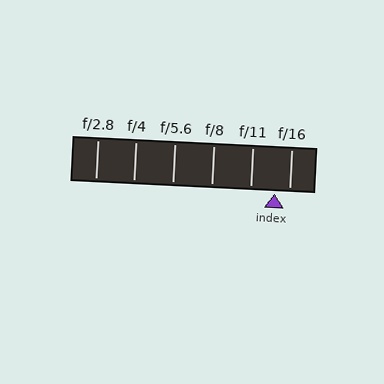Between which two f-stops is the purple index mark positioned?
The index mark is between f/11 and f/16.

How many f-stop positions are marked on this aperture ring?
There are 6 f-stop positions marked.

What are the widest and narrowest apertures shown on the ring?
The widest aperture shown is f/2.8 and the narrowest is f/16.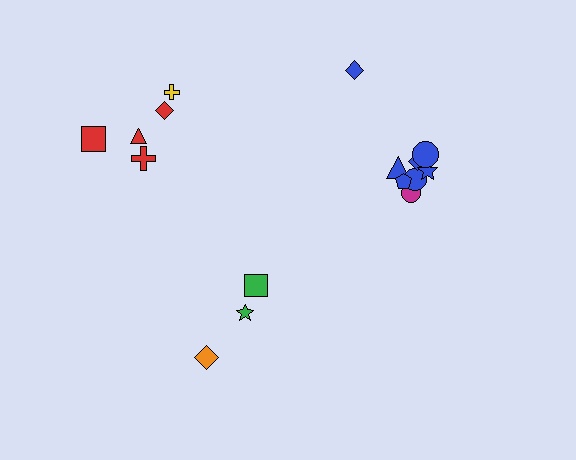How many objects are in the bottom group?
There are 3 objects.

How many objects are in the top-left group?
There are 5 objects.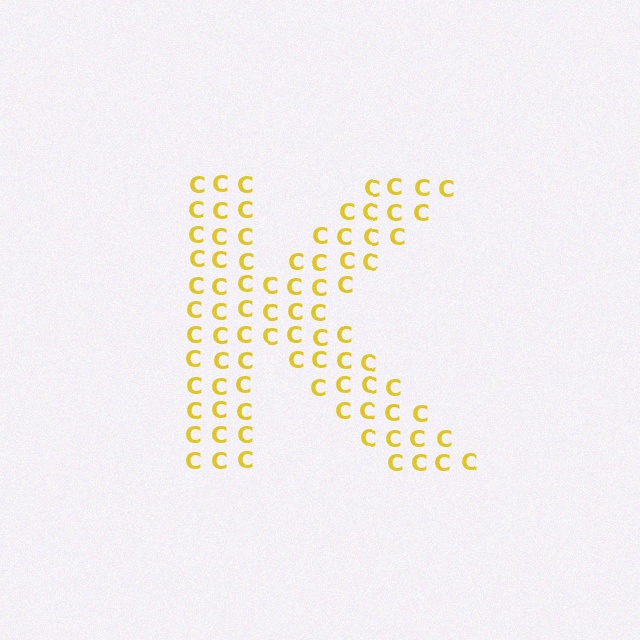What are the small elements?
The small elements are letter C's.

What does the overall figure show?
The overall figure shows the letter K.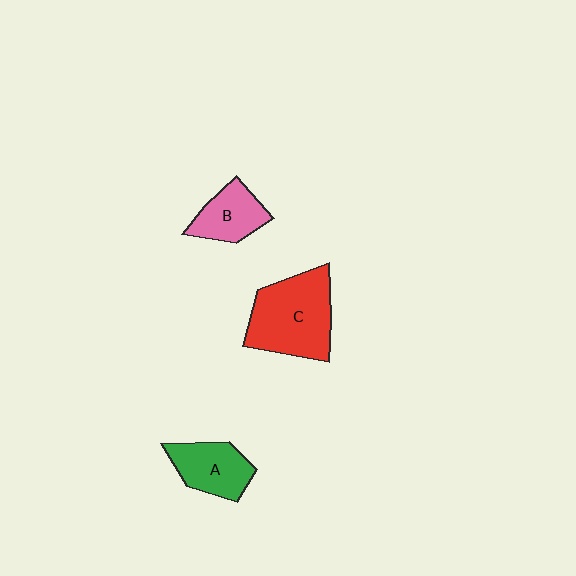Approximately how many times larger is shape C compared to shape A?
Approximately 1.7 times.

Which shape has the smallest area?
Shape B (pink).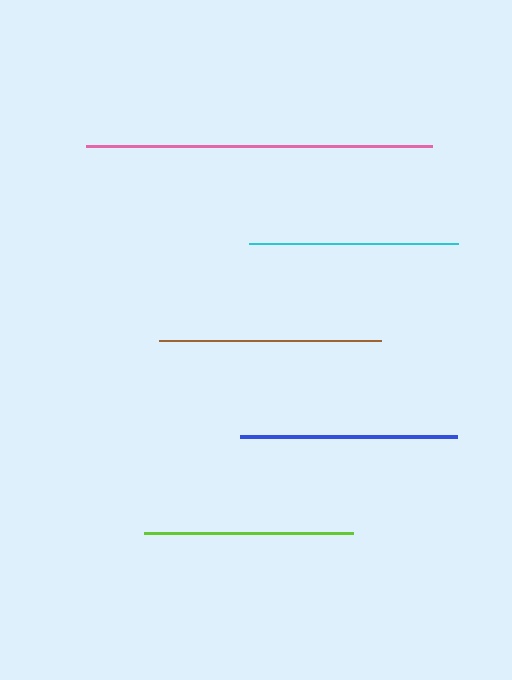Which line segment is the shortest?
The cyan line is the shortest at approximately 208 pixels.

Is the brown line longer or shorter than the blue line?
The brown line is longer than the blue line.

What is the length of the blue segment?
The blue segment is approximately 217 pixels long.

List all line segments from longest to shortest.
From longest to shortest: pink, brown, blue, lime, cyan.